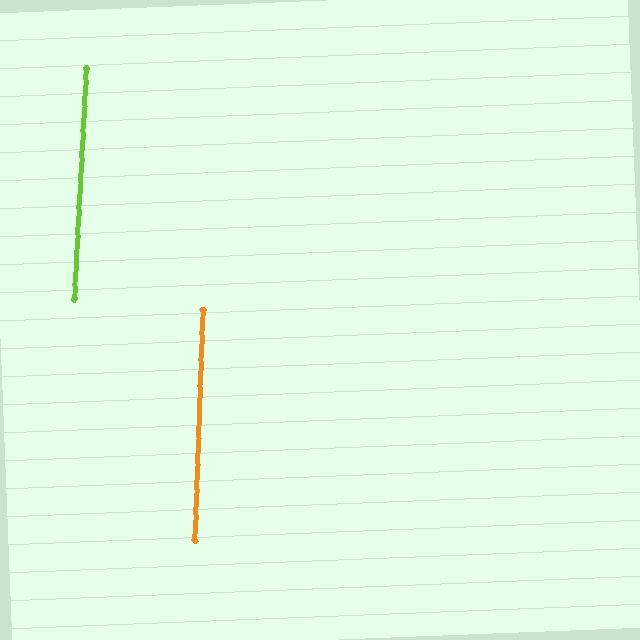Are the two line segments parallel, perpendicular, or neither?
Parallel — their directions differ by only 1.0°.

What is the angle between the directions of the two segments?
Approximately 1 degree.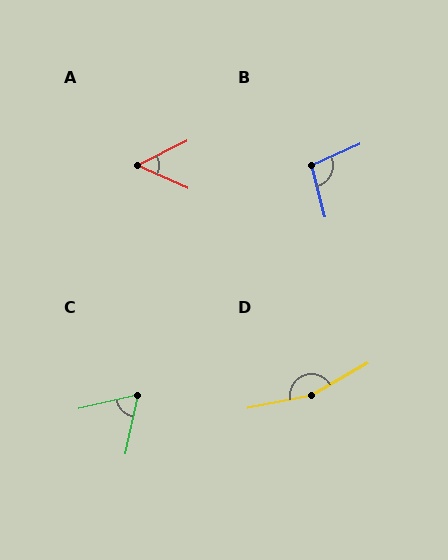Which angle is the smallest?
A, at approximately 51 degrees.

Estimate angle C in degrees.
Approximately 65 degrees.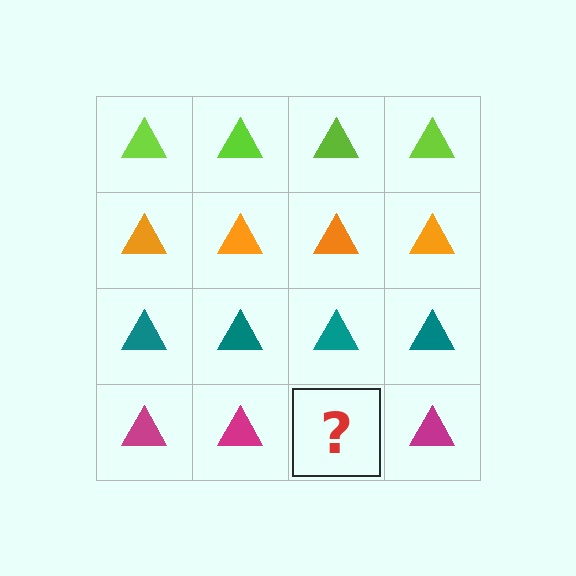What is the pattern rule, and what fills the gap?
The rule is that each row has a consistent color. The gap should be filled with a magenta triangle.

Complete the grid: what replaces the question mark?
The question mark should be replaced with a magenta triangle.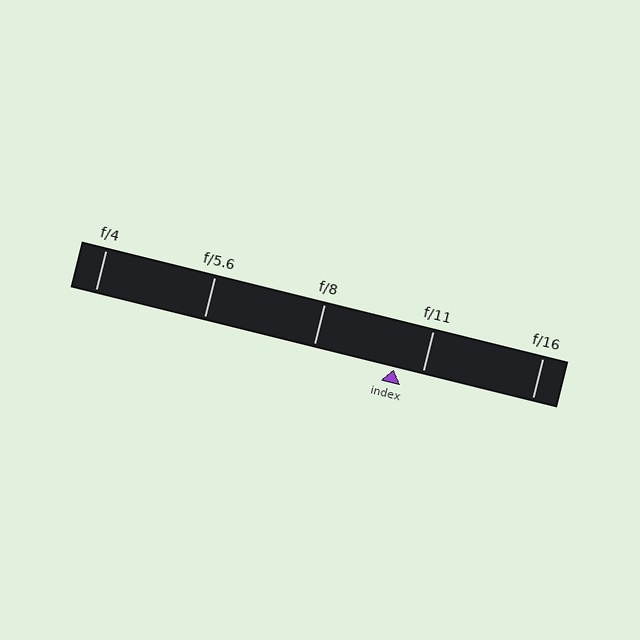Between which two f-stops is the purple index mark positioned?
The index mark is between f/8 and f/11.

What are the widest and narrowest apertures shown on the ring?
The widest aperture shown is f/4 and the narrowest is f/16.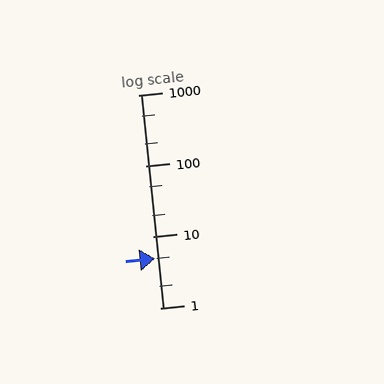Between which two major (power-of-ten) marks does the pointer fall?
The pointer is between 1 and 10.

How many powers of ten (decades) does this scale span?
The scale spans 3 decades, from 1 to 1000.